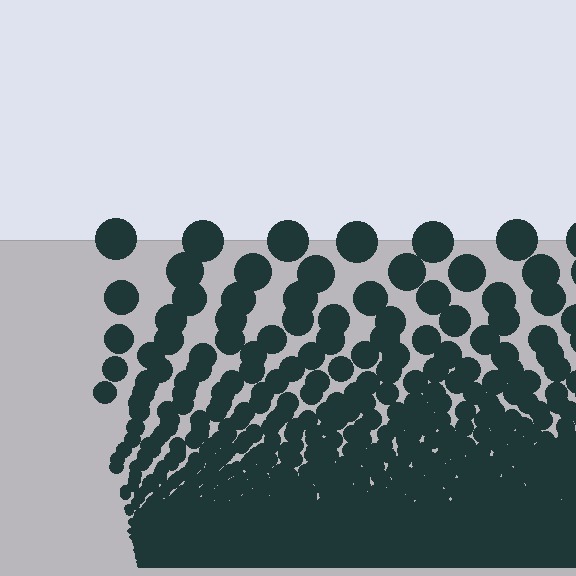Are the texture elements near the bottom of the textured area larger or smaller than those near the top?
Smaller. The gradient is inverted — elements near the bottom are smaller and denser.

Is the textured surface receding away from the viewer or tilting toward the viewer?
The surface appears to tilt toward the viewer. Texture elements get larger and sparser toward the top.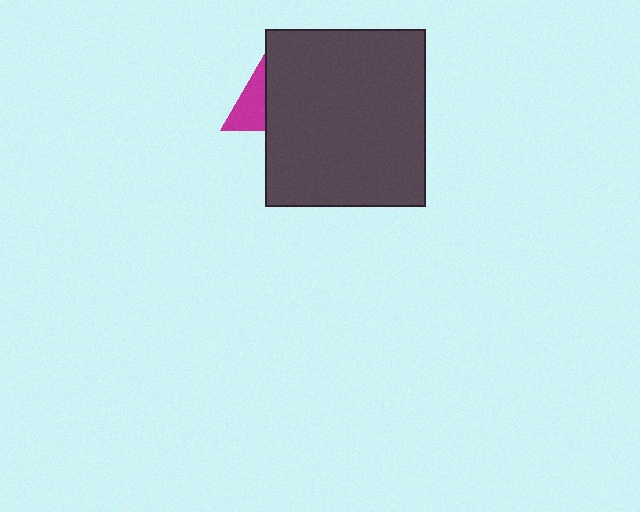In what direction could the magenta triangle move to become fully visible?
The magenta triangle could move left. That would shift it out from behind the dark gray rectangle entirely.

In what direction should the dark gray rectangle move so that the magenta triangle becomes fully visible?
The dark gray rectangle should move right. That is the shortest direction to clear the overlap and leave the magenta triangle fully visible.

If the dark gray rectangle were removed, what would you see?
You would see the complete magenta triangle.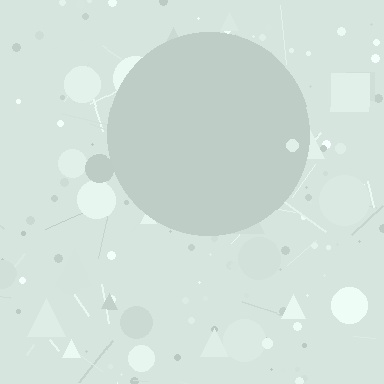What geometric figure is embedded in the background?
A circle is embedded in the background.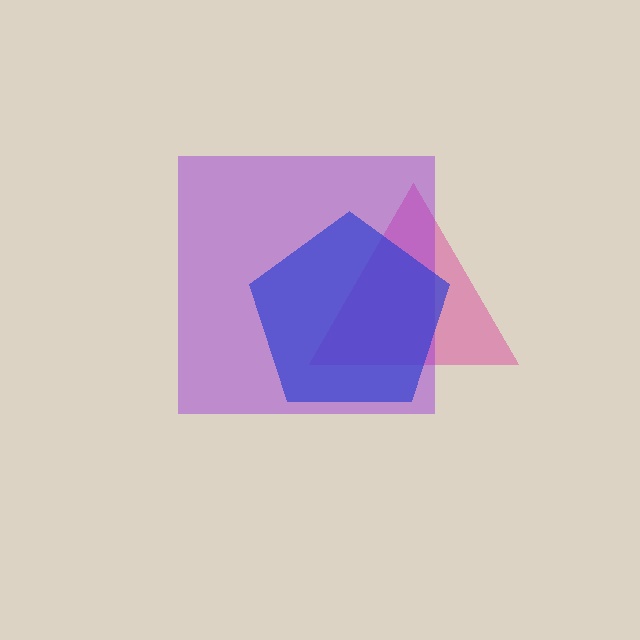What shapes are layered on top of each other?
The layered shapes are: a pink triangle, a purple square, a blue pentagon.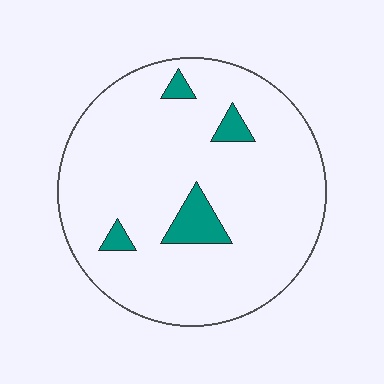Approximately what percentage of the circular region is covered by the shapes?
Approximately 10%.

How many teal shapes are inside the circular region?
4.